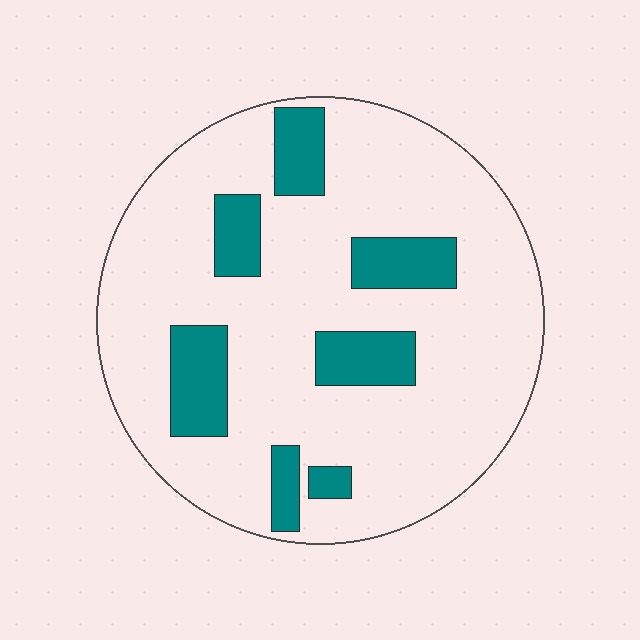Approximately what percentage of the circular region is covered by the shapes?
Approximately 20%.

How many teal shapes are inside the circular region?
7.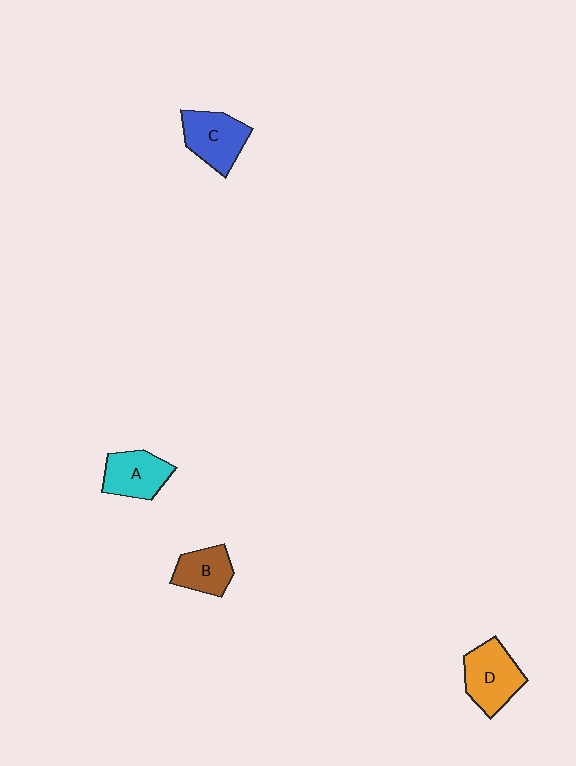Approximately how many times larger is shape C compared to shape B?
Approximately 1.3 times.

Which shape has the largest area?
Shape D (orange).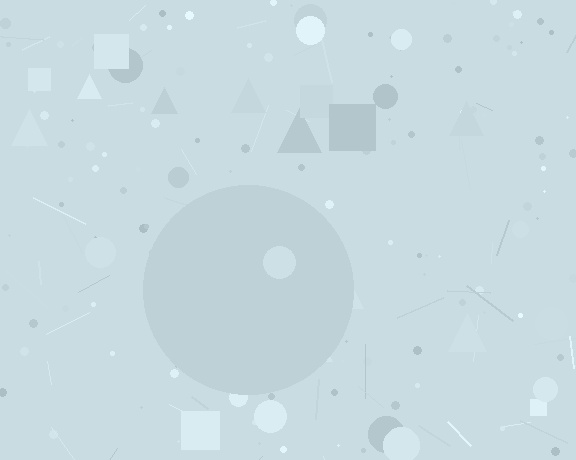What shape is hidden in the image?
A circle is hidden in the image.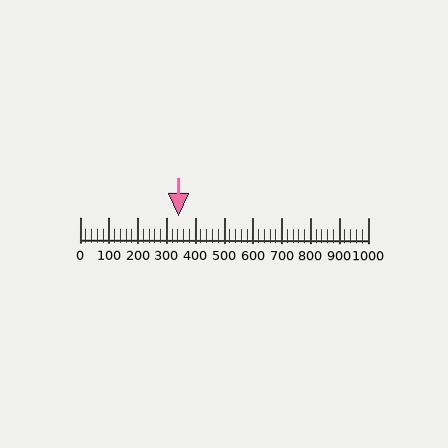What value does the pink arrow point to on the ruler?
The pink arrow points to approximately 343.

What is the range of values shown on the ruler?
The ruler shows values from 0 to 1000.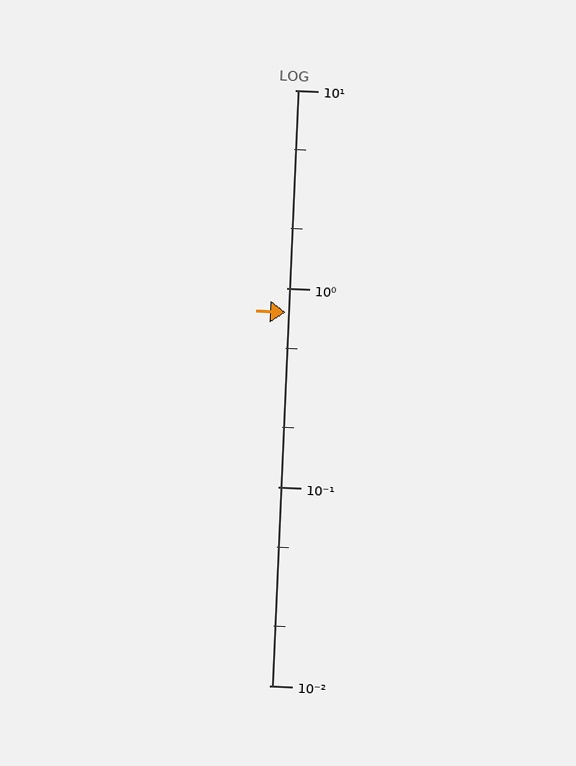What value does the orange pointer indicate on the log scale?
The pointer indicates approximately 0.76.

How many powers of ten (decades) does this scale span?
The scale spans 3 decades, from 0.01 to 10.